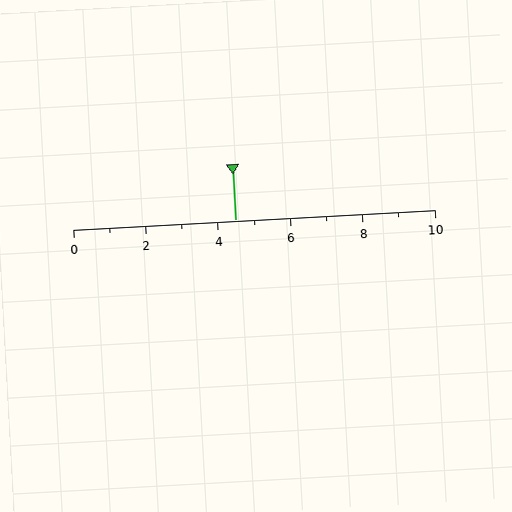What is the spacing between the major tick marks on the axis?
The major ticks are spaced 2 apart.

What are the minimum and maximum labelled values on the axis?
The axis runs from 0 to 10.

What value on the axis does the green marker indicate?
The marker indicates approximately 4.5.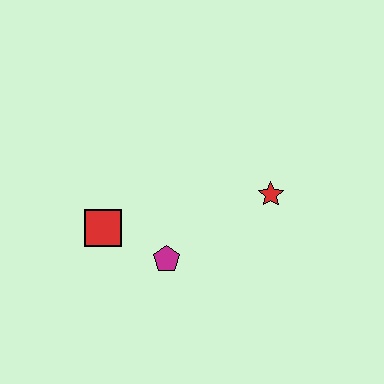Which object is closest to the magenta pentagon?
The red square is closest to the magenta pentagon.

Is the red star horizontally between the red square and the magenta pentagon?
No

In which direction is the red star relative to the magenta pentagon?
The red star is to the right of the magenta pentagon.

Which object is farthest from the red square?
The red star is farthest from the red square.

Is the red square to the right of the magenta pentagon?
No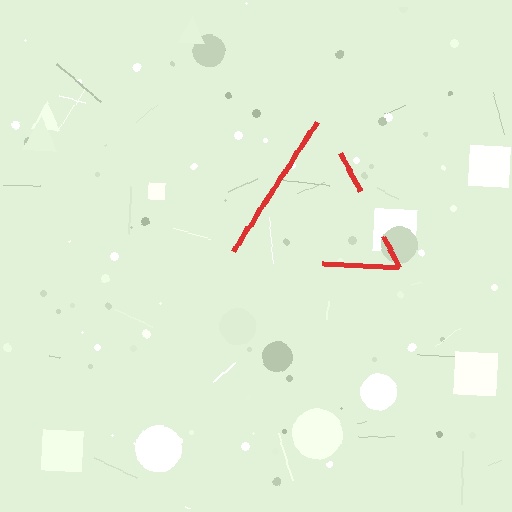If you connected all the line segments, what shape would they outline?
They would outline a triangle.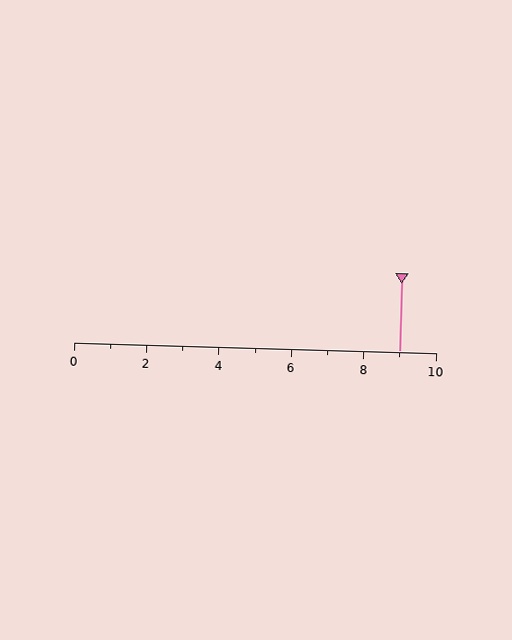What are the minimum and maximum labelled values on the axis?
The axis runs from 0 to 10.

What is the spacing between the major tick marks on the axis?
The major ticks are spaced 2 apart.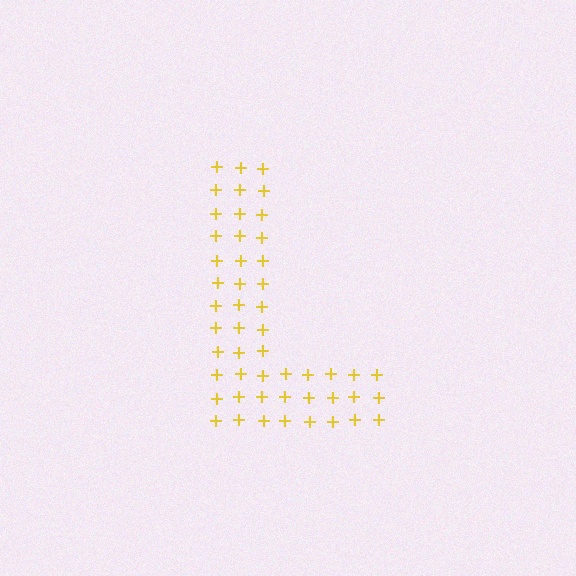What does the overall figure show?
The overall figure shows the letter L.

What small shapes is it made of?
It is made of small plus signs.